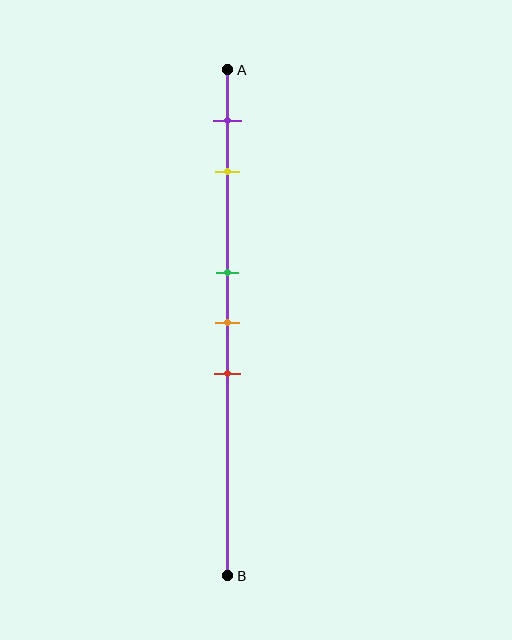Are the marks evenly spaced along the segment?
No, the marks are not evenly spaced.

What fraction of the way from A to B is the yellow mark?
The yellow mark is approximately 20% (0.2) of the way from A to B.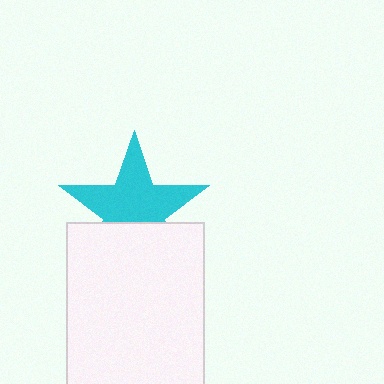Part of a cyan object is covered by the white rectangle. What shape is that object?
It is a star.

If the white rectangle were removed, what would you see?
You would see the complete cyan star.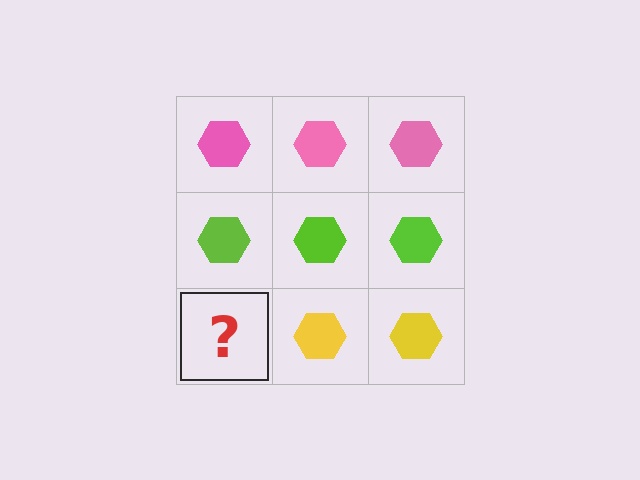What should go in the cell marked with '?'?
The missing cell should contain a yellow hexagon.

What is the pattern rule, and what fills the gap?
The rule is that each row has a consistent color. The gap should be filled with a yellow hexagon.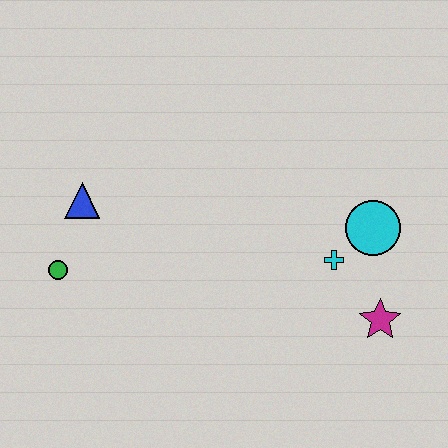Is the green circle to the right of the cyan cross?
No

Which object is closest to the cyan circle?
The cyan cross is closest to the cyan circle.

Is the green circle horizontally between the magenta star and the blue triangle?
No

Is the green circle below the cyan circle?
Yes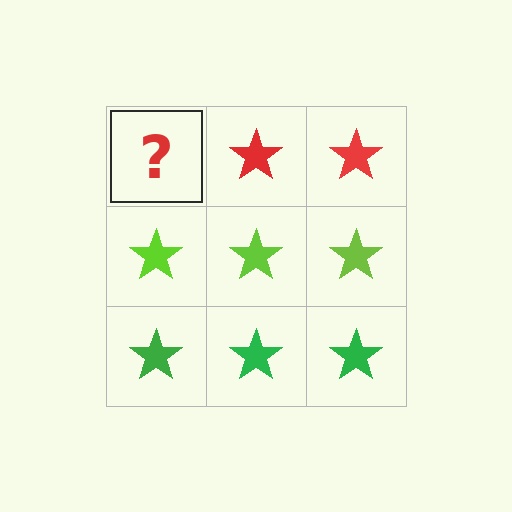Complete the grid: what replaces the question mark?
The question mark should be replaced with a red star.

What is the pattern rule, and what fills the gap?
The rule is that each row has a consistent color. The gap should be filled with a red star.